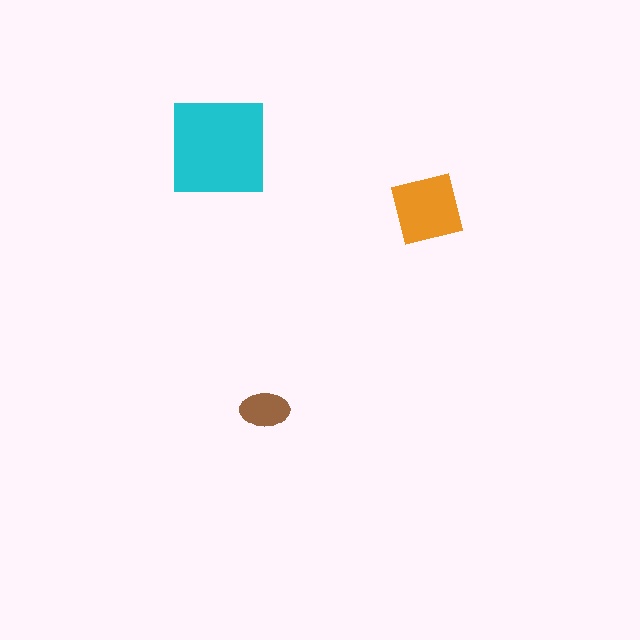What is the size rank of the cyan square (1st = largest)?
1st.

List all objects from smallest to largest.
The brown ellipse, the orange square, the cyan square.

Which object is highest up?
The cyan square is topmost.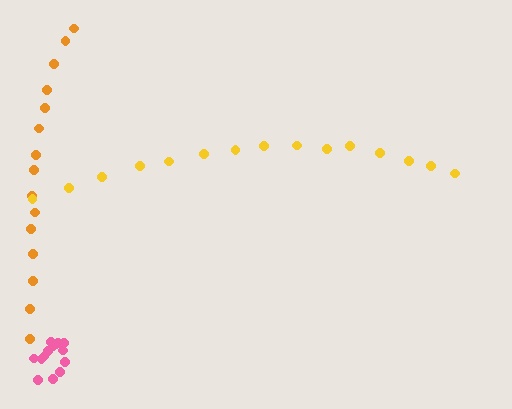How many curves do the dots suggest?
There are 3 distinct paths.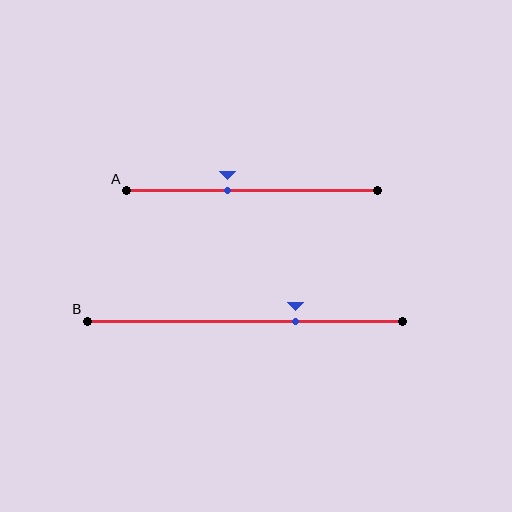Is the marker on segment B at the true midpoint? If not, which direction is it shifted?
No, the marker on segment B is shifted to the right by about 16% of the segment length.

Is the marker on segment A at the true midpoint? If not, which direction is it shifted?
No, the marker on segment A is shifted to the left by about 10% of the segment length.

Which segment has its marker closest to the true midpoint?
Segment A has its marker closest to the true midpoint.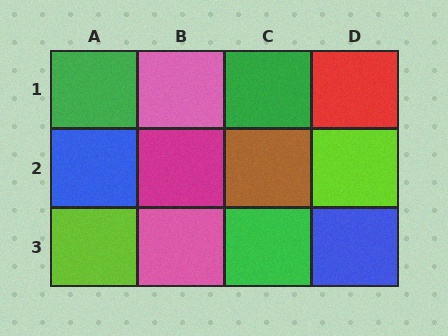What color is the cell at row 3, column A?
Lime.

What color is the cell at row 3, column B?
Pink.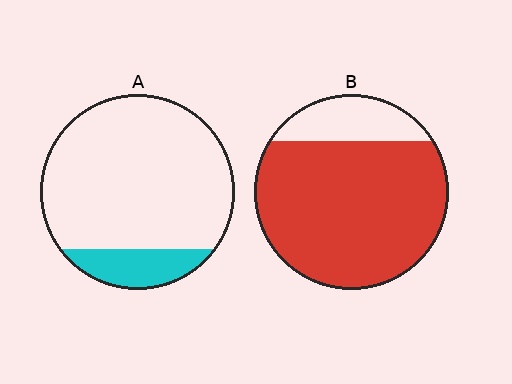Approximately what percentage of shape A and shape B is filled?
A is approximately 15% and B is approximately 80%.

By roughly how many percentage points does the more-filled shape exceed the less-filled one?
By roughly 65 percentage points (B over A).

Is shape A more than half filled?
No.